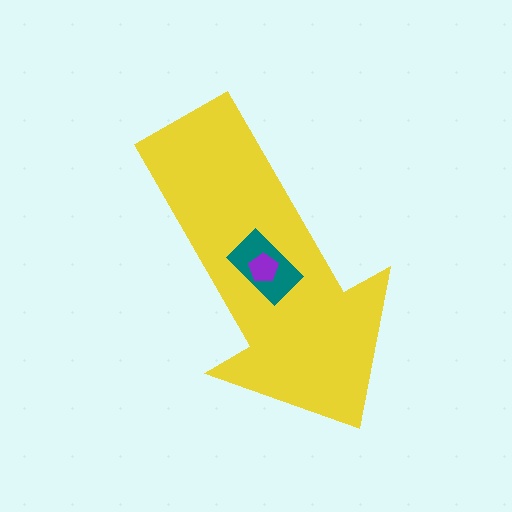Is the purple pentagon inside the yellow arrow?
Yes.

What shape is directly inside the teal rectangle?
The purple pentagon.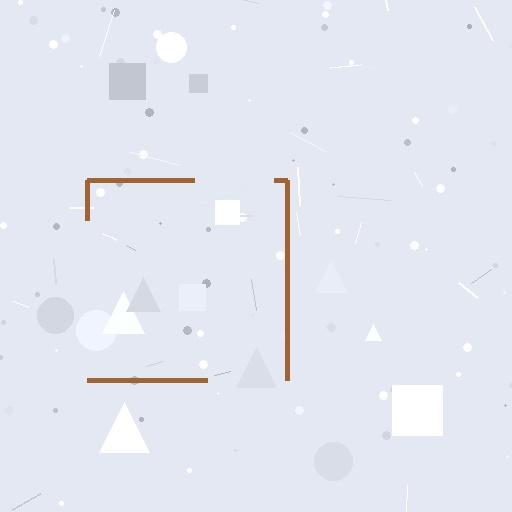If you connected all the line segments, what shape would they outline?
They would outline a square.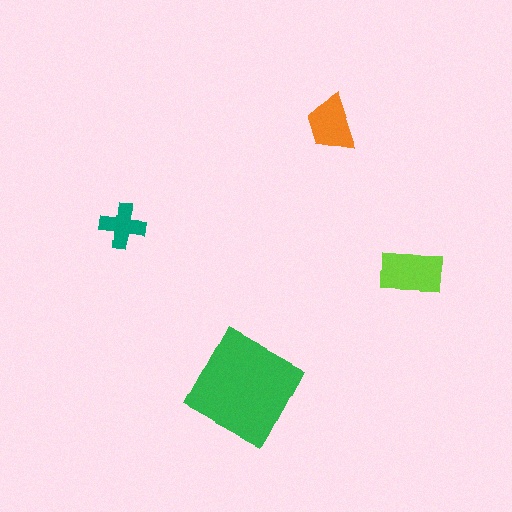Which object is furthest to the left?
The teal cross is leftmost.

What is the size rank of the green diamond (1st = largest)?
1st.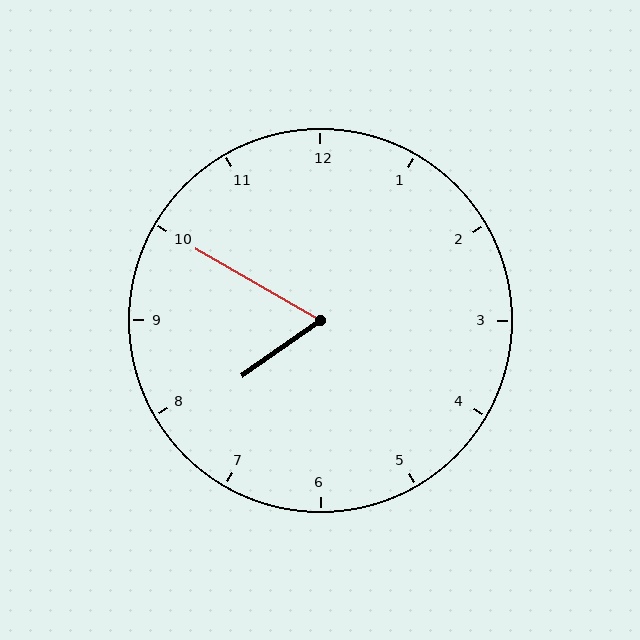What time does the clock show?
7:50.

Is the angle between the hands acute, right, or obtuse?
It is acute.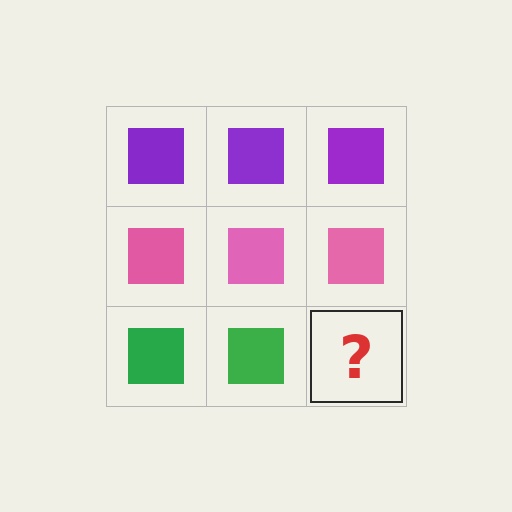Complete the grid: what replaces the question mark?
The question mark should be replaced with a green square.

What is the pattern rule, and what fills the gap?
The rule is that each row has a consistent color. The gap should be filled with a green square.